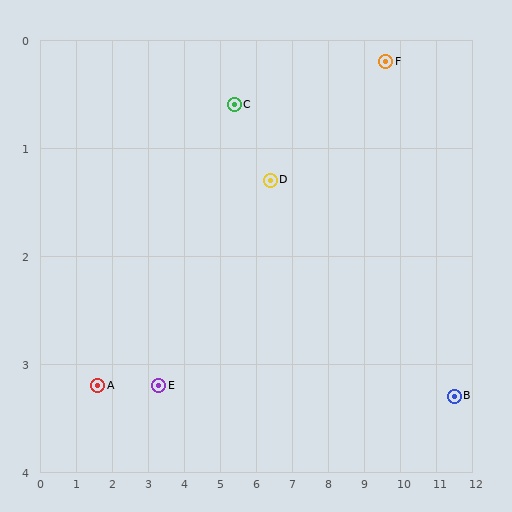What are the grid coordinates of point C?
Point C is at approximately (5.4, 0.6).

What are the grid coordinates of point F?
Point F is at approximately (9.6, 0.2).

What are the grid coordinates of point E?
Point E is at approximately (3.3, 3.2).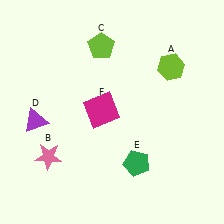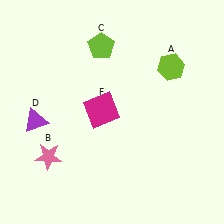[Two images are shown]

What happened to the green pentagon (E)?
The green pentagon (E) was removed in Image 2. It was in the bottom-right area of Image 1.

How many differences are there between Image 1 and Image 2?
There is 1 difference between the two images.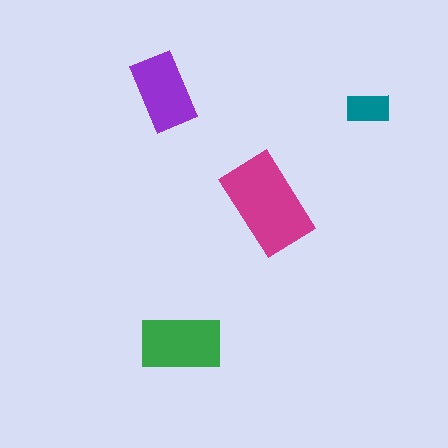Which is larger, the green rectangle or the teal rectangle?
The green one.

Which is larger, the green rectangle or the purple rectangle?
The green one.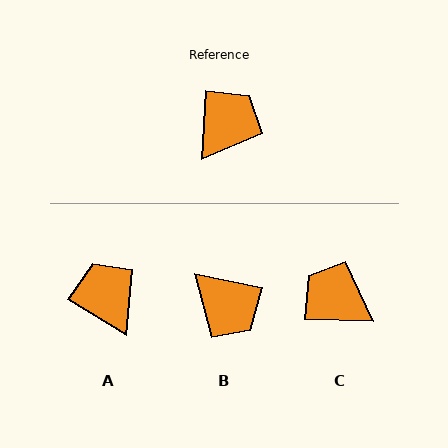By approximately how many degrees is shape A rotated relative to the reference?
Approximately 62 degrees counter-clockwise.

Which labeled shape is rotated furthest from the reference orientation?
B, about 99 degrees away.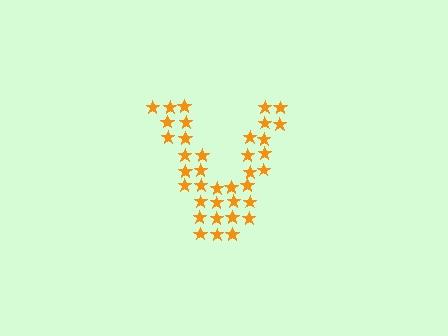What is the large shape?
The large shape is the letter V.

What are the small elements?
The small elements are stars.